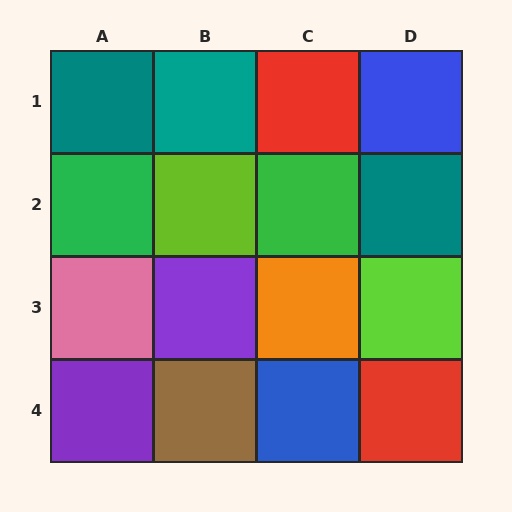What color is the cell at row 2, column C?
Green.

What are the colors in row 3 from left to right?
Pink, purple, orange, lime.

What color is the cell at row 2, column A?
Green.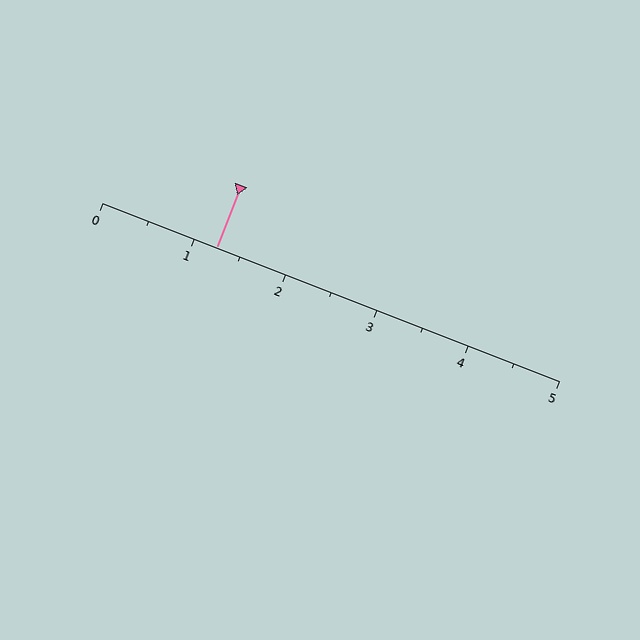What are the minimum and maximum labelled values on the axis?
The axis runs from 0 to 5.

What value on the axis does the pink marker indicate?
The marker indicates approximately 1.2.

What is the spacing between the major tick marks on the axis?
The major ticks are spaced 1 apart.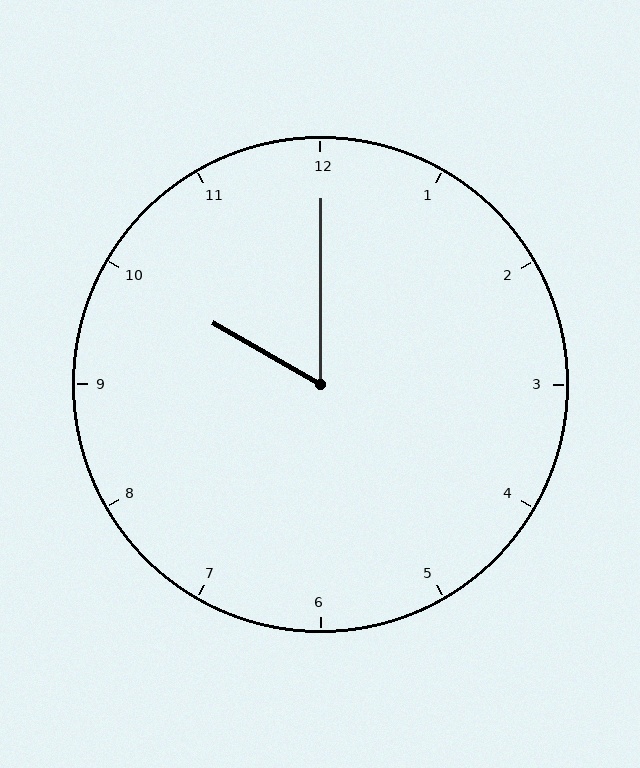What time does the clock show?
10:00.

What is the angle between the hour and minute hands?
Approximately 60 degrees.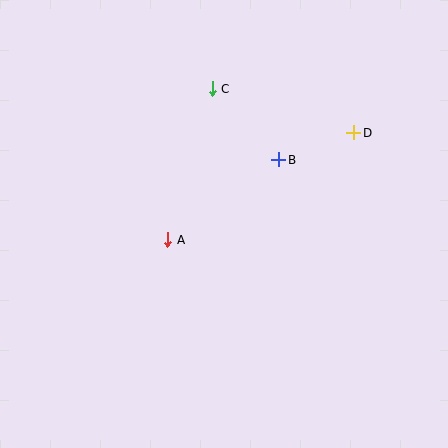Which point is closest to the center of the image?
Point A at (168, 240) is closest to the center.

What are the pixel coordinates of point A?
Point A is at (168, 240).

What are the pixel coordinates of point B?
Point B is at (279, 160).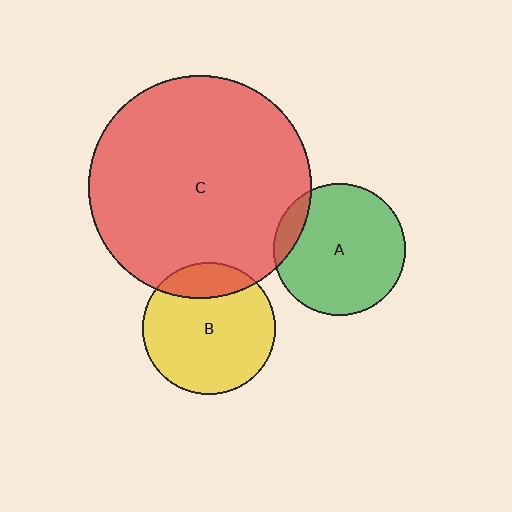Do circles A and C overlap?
Yes.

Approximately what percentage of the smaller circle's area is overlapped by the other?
Approximately 10%.